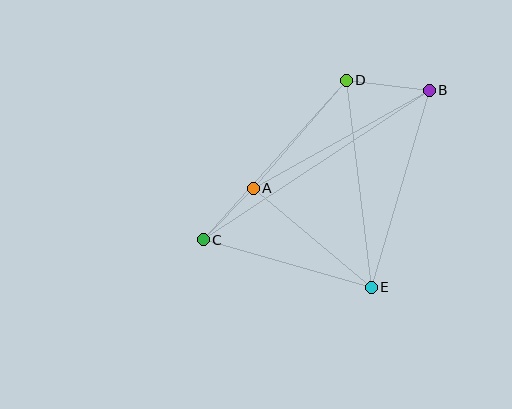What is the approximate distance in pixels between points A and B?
The distance between A and B is approximately 201 pixels.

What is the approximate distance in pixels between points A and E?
The distance between A and E is approximately 154 pixels.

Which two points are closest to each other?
Points A and C are closest to each other.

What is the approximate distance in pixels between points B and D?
The distance between B and D is approximately 83 pixels.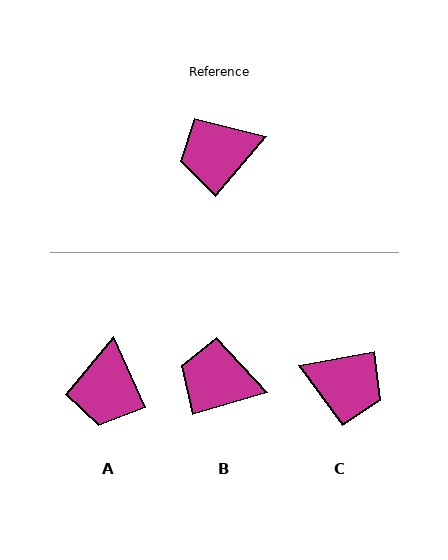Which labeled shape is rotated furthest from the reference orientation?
C, about 141 degrees away.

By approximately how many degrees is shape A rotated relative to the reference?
Approximately 65 degrees counter-clockwise.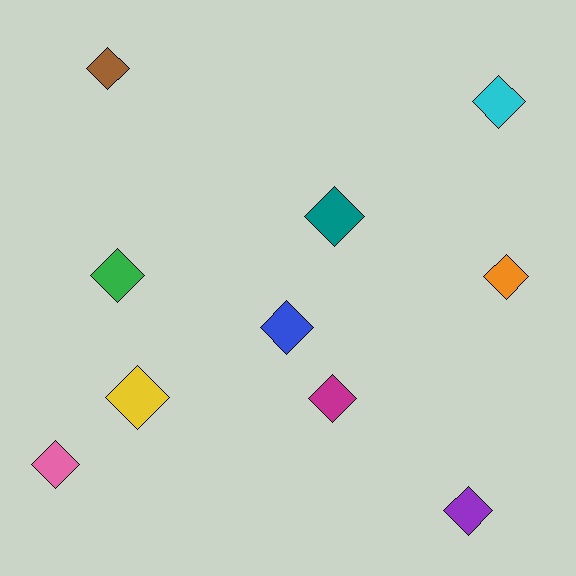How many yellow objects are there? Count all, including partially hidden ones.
There is 1 yellow object.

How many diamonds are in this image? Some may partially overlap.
There are 10 diamonds.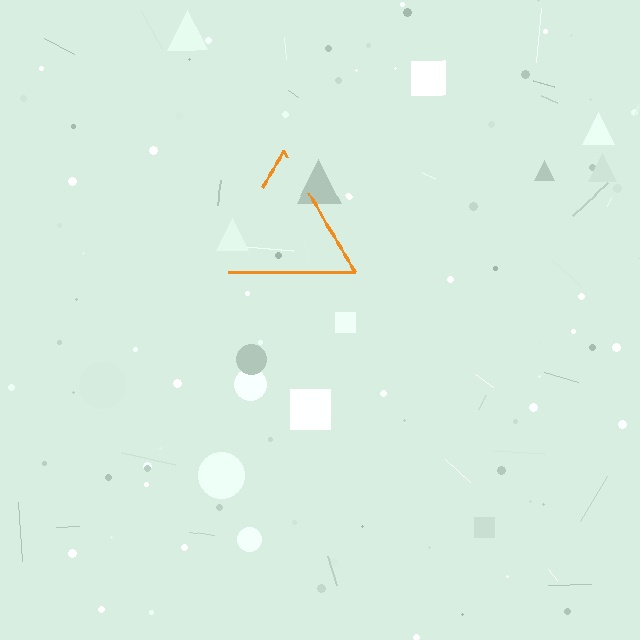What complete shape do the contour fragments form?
The contour fragments form a triangle.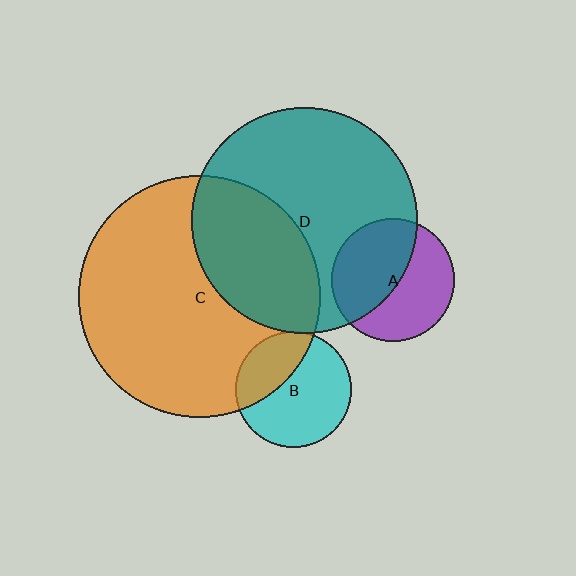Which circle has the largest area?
Circle C (orange).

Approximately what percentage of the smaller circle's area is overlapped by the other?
Approximately 50%.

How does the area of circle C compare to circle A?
Approximately 3.8 times.